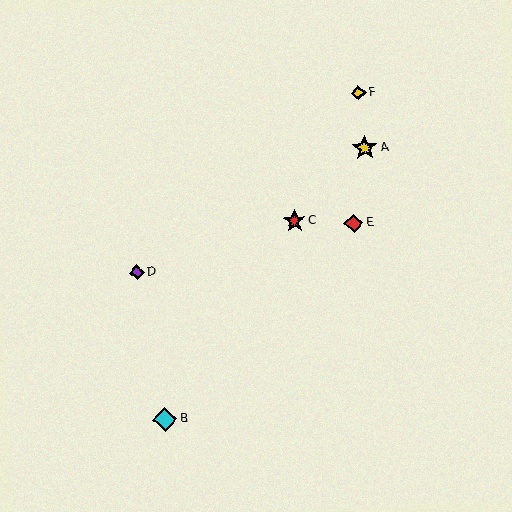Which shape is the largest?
The yellow star (labeled A) is the largest.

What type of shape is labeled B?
Shape B is a cyan diamond.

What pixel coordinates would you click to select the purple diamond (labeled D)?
Click at (137, 272) to select the purple diamond D.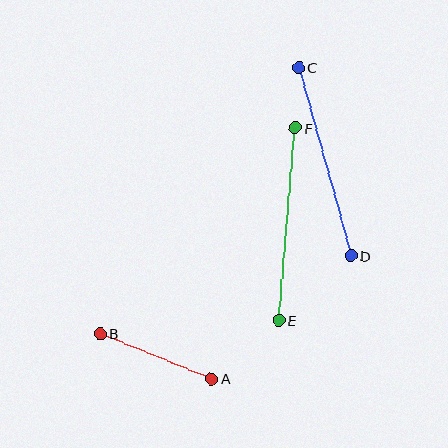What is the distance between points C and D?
The distance is approximately 195 pixels.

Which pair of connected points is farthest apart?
Points C and D are farthest apart.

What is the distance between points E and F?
The distance is approximately 193 pixels.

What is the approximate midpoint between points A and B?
The midpoint is at approximately (156, 356) pixels.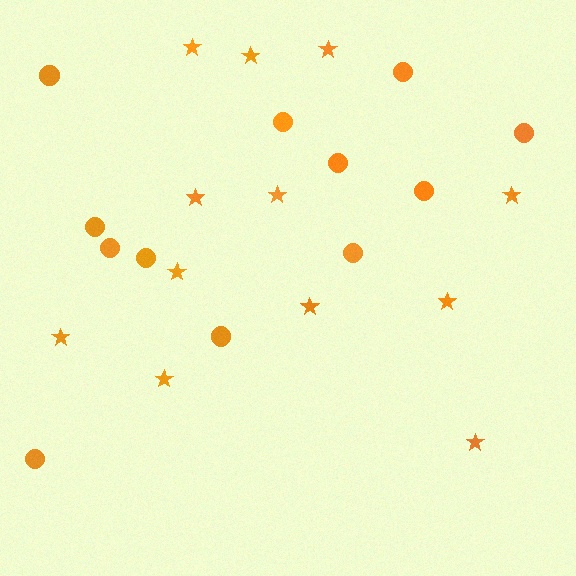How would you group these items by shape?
There are 2 groups: one group of circles (12) and one group of stars (12).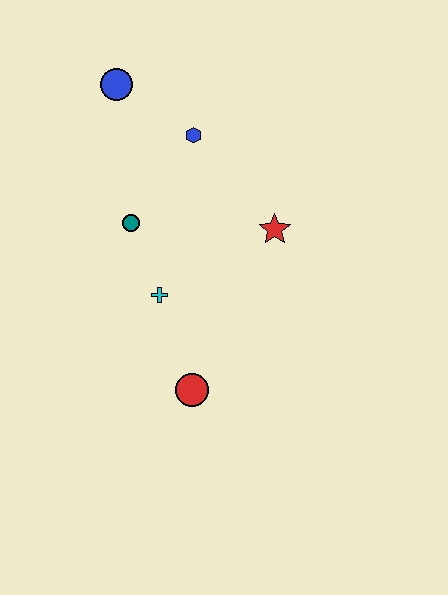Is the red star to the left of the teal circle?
No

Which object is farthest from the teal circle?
The red circle is farthest from the teal circle.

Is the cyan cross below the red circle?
No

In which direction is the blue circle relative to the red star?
The blue circle is to the left of the red star.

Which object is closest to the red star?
The blue hexagon is closest to the red star.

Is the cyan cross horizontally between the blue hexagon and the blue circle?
Yes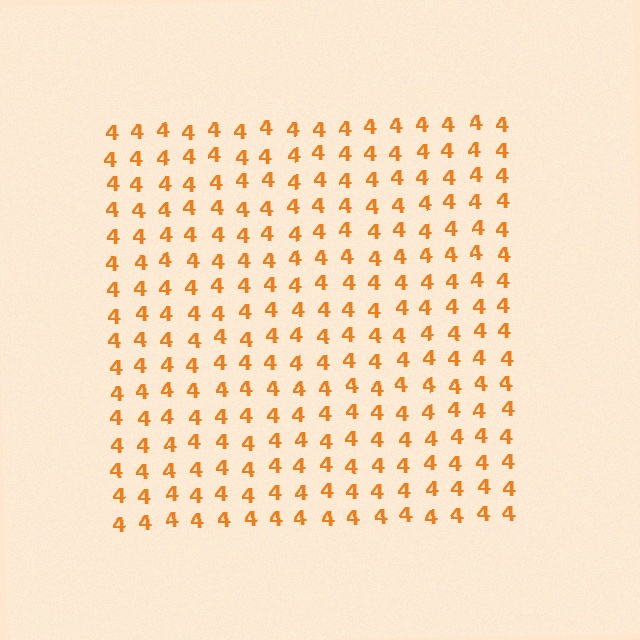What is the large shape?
The large shape is a square.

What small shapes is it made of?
It is made of small digit 4's.